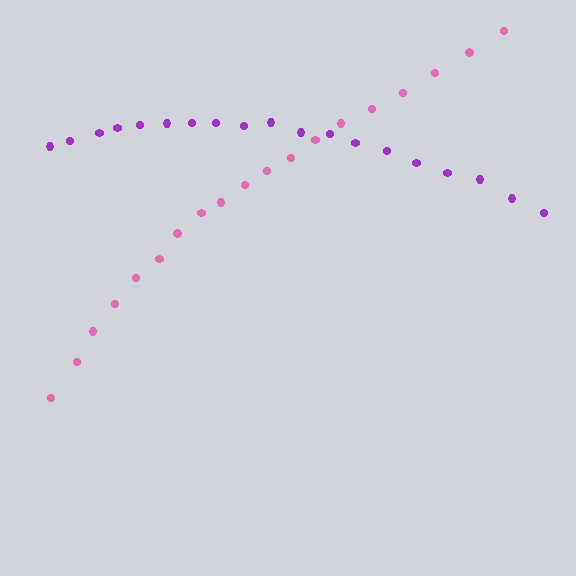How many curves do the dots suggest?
There are 2 distinct paths.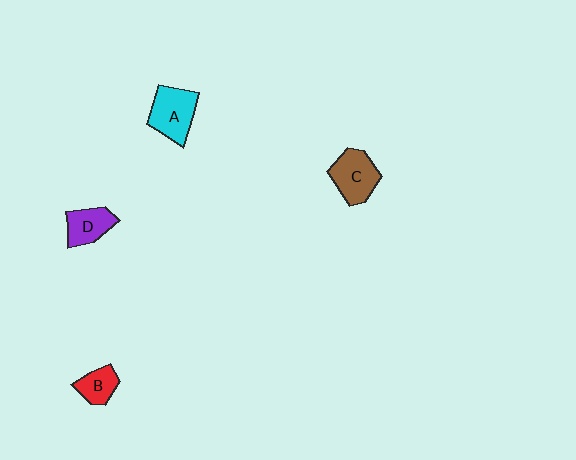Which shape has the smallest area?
Shape B (red).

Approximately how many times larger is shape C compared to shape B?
Approximately 1.7 times.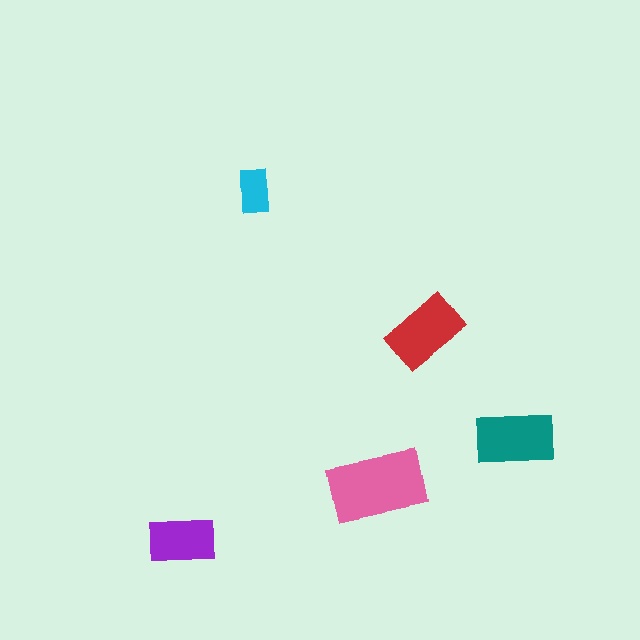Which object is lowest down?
The purple rectangle is bottommost.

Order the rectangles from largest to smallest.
the pink one, the teal one, the red one, the purple one, the cyan one.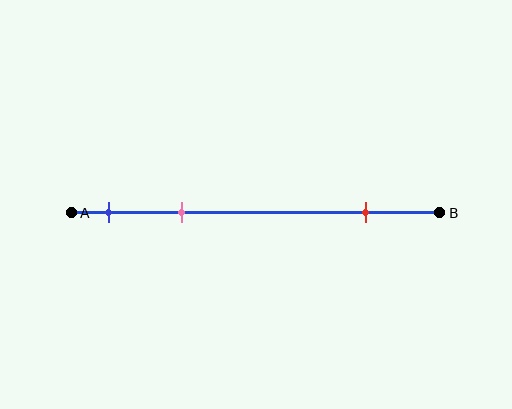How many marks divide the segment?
There are 3 marks dividing the segment.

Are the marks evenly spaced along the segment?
No, the marks are not evenly spaced.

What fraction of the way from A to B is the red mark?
The red mark is approximately 80% (0.8) of the way from A to B.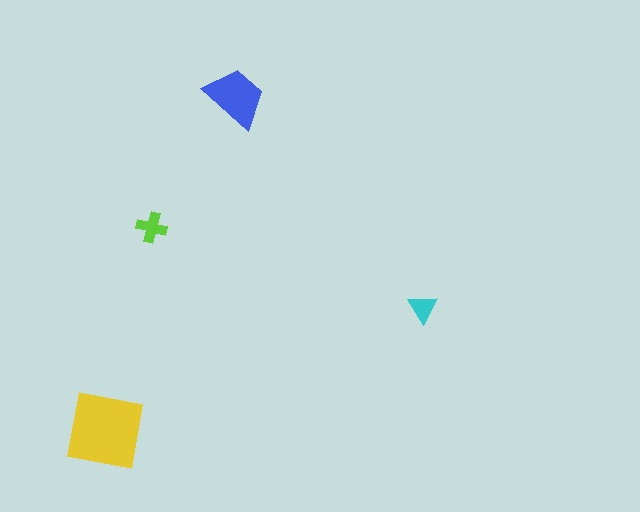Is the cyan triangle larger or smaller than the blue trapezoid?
Smaller.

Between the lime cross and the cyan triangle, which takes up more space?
The lime cross.